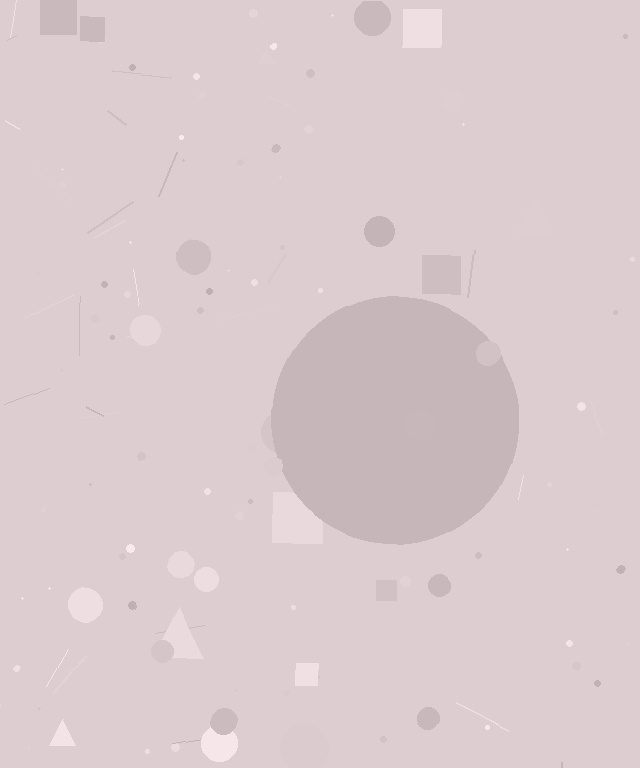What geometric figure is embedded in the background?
A circle is embedded in the background.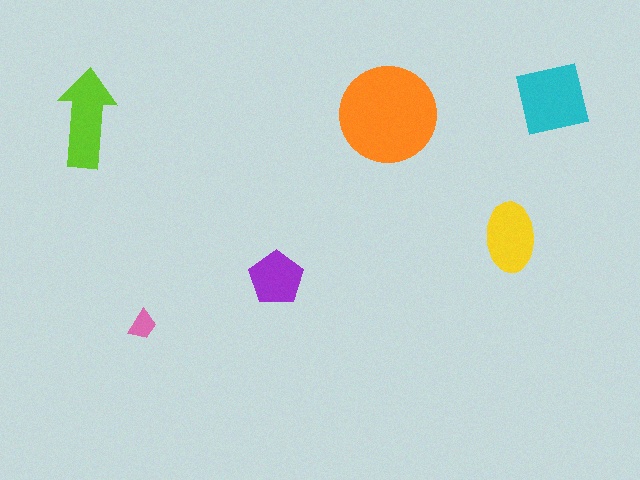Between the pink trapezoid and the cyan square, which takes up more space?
The cyan square.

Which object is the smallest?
The pink trapezoid.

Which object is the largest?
The orange circle.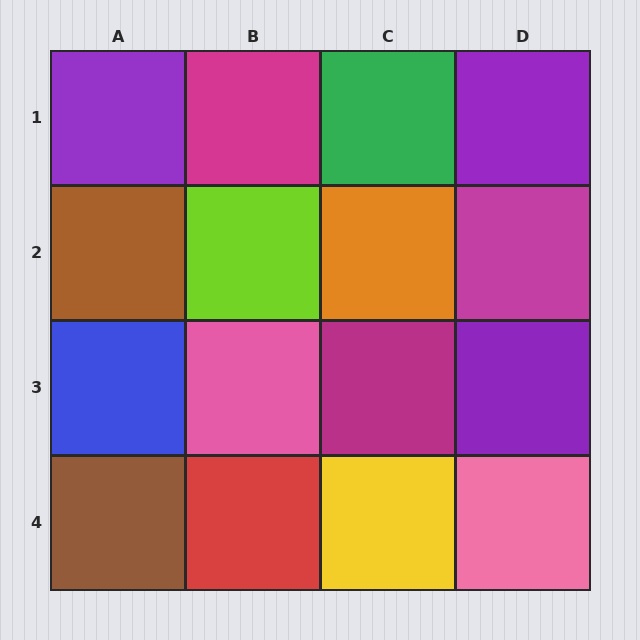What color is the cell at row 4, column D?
Pink.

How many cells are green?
1 cell is green.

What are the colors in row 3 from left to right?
Blue, pink, magenta, purple.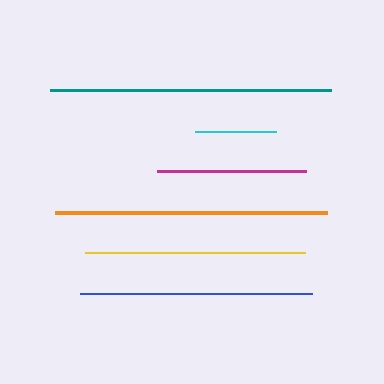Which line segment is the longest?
The teal line is the longest at approximately 281 pixels.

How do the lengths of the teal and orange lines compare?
The teal and orange lines are approximately the same length.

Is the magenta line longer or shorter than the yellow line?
The yellow line is longer than the magenta line.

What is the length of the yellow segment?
The yellow segment is approximately 221 pixels long.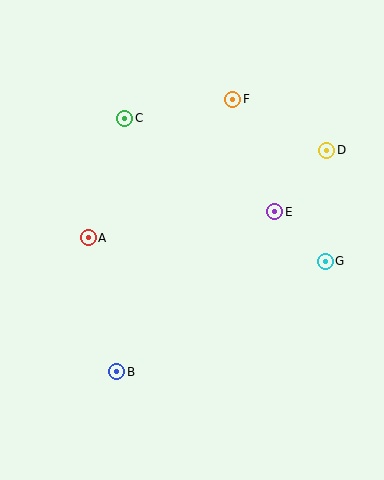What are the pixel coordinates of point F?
Point F is at (233, 99).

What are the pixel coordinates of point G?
Point G is at (325, 261).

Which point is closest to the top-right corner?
Point D is closest to the top-right corner.